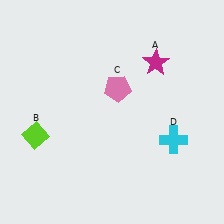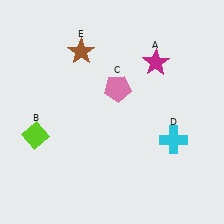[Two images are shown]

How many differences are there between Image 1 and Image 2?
There is 1 difference between the two images.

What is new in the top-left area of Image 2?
A brown star (E) was added in the top-left area of Image 2.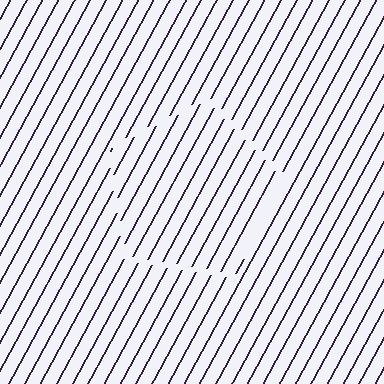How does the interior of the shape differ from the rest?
The interior of the shape contains the same grating, shifted by half a period — the contour is defined by the phase discontinuity where line-ends from the inner and outer gratings abut.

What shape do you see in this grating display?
An illusory pentagon. The interior of the shape contains the same grating, shifted by half a period — the contour is defined by the phase discontinuity where line-ends from the inner and outer gratings abut.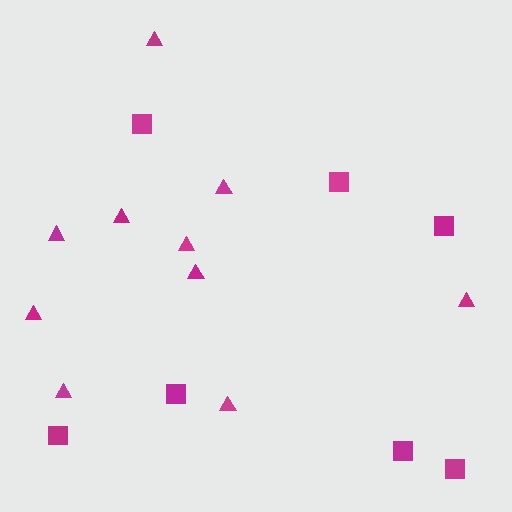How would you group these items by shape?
There are 2 groups: one group of squares (7) and one group of triangles (10).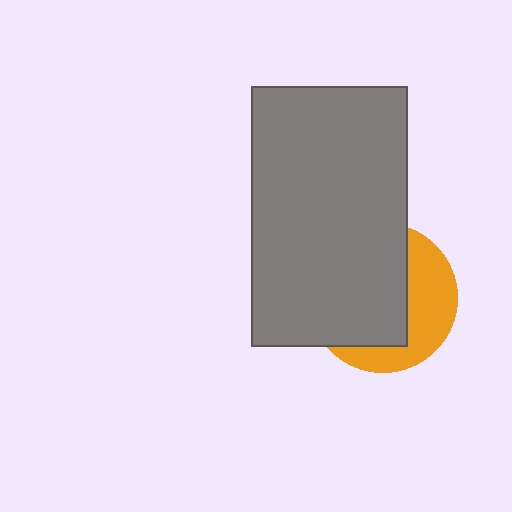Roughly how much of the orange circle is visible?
A small part of it is visible (roughly 39%).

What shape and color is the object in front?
The object in front is a gray rectangle.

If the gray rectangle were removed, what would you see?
You would see the complete orange circle.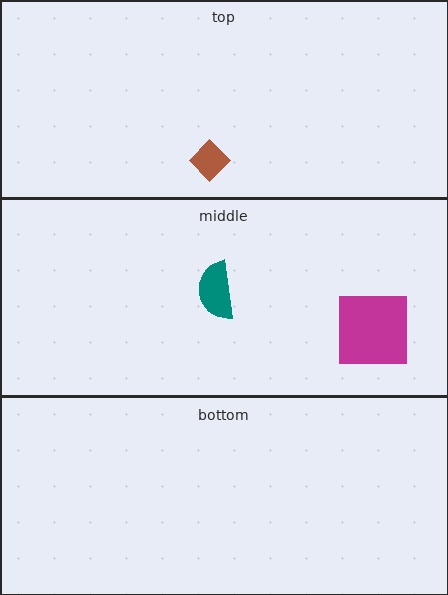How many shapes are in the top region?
1.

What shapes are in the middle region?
The teal semicircle, the magenta square.